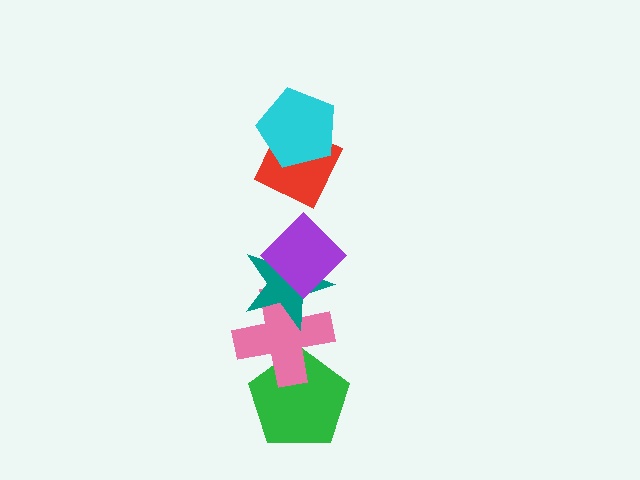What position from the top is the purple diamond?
The purple diamond is 3rd from the top.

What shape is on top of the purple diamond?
The red diamond is on top of the purple diamond.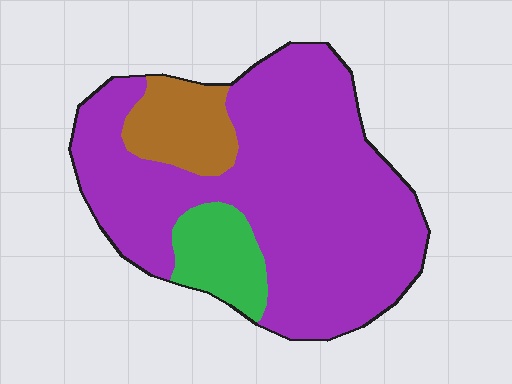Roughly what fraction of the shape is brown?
Brown takes up about one eighth (1/8) of the shape.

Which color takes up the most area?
Purple, at roughly 75%.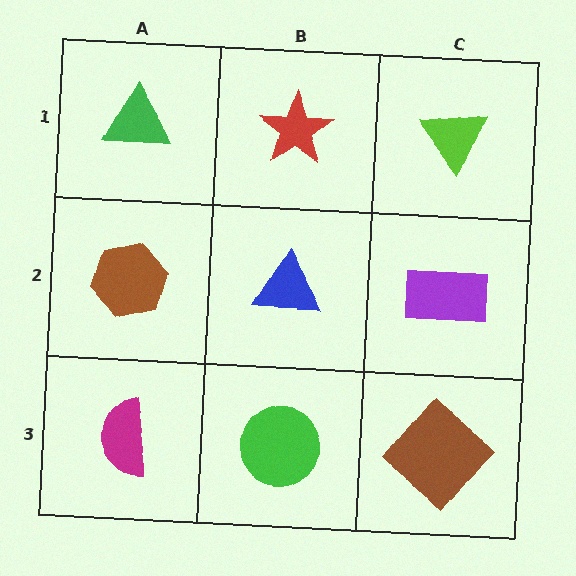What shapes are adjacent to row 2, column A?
A green triangle (row 1, column A), a magenta semicircle (row 3, column A), a blue triangle (row 2, column B).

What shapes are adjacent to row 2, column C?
A lime triangle (row 1, column C), a brown diamond (row 3, column C), a blue triangle (row 2, column B).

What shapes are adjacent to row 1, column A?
A brown hexagon (row 2, column A), a red star (row 1, column B).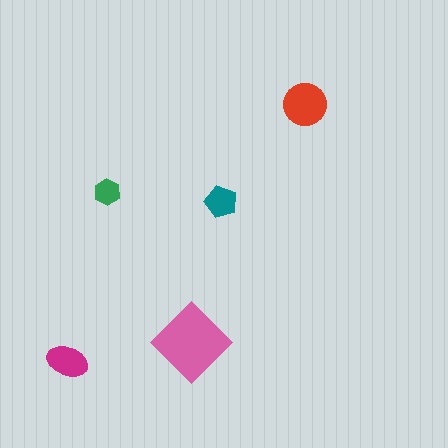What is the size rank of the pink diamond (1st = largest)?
1st.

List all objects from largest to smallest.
The pink diamond, the red circle, the magenta ellipse, the teal pentagon, the green hexagon.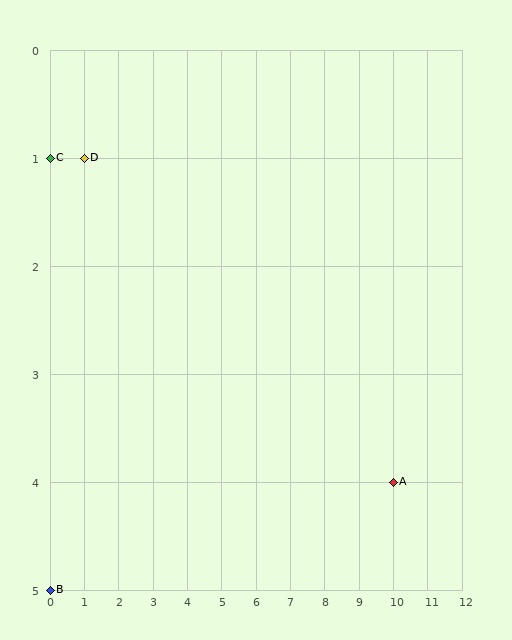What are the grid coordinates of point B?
Point B is at grid coordinates (0, 5).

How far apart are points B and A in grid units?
Points B and A are 10 columns and 1 row apart (about 10.0 grid units diagonally).